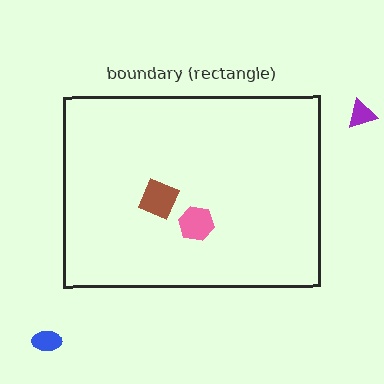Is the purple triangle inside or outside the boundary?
Outside.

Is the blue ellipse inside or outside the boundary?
Outside.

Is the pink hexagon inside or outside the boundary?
Inside.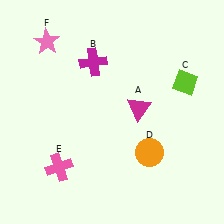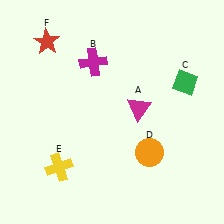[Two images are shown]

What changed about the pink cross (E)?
In Image 1, E is pink. In Image 2, it changed to yellow.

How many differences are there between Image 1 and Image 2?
There are 3 differences between the two images.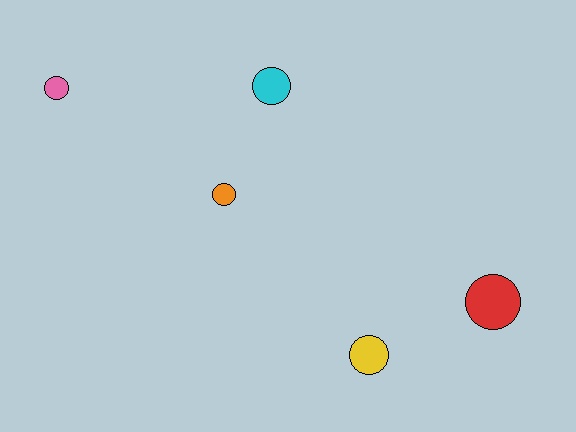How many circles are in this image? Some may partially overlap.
There are 5 circles.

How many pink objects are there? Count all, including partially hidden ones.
There is 1 pink object.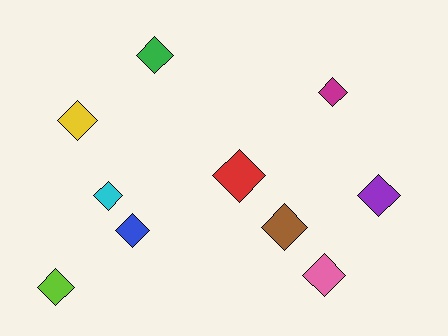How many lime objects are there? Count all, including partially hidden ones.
There is 1 lime object.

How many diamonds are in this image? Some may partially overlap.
There are 10 diamonds.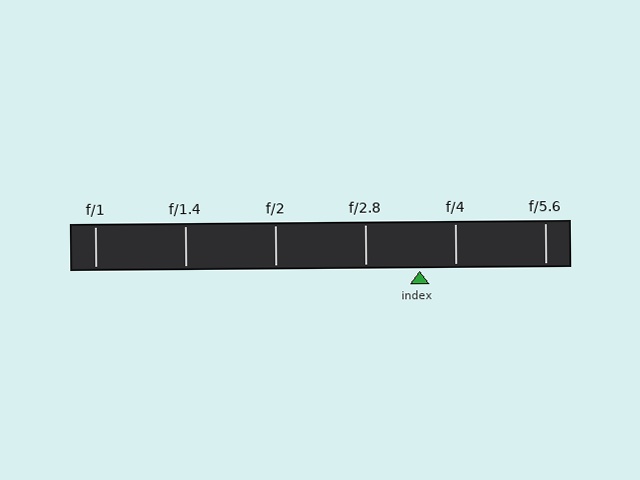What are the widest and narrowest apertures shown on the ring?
The widest aperture shown is f/1 and the narrowest is f/5.6.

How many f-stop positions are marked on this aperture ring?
There are 6 f-stop positions marked.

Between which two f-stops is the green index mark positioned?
The index mark is between f/2.8 and f/4.